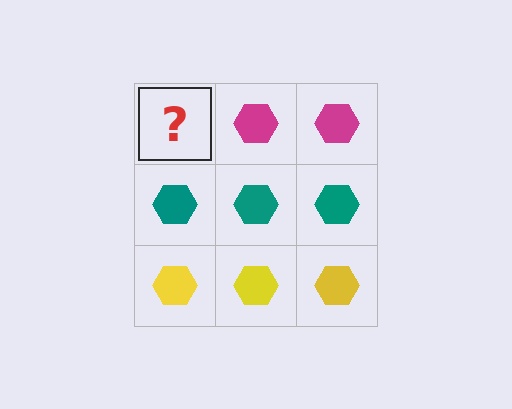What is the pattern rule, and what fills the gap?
The rule is that each row has a consistent color. The gap should be filled with a magenta hexagon.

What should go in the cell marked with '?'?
The missing cell should contain a magenta hexagon.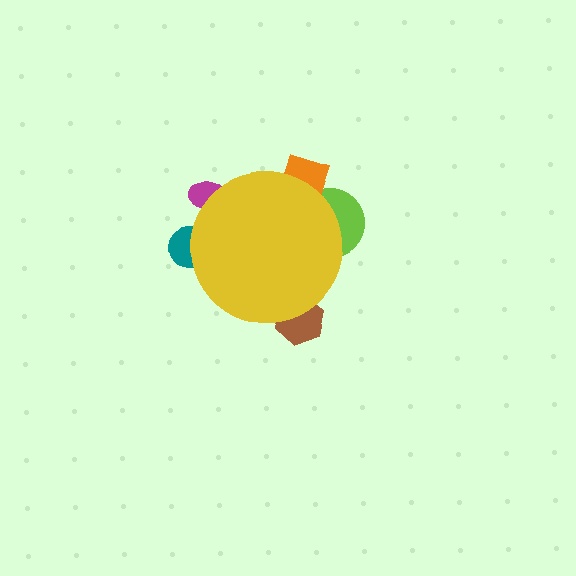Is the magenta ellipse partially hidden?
Yes, the magenta ellipse is partially hidden behind the yellow circle.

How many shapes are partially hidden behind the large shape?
5 shapes are partially hidden.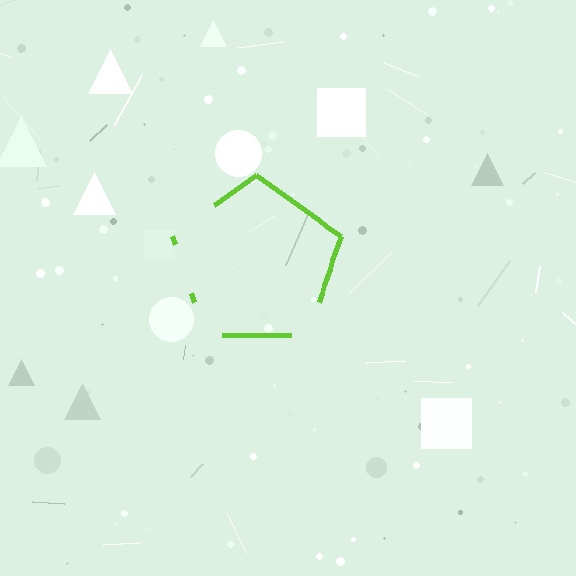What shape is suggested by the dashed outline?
The dashed outline suggests a pentagon.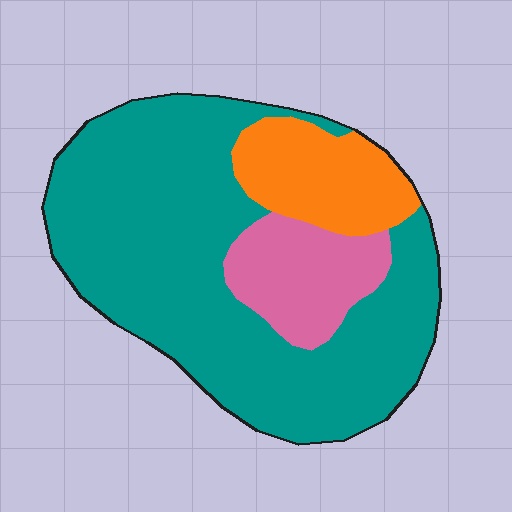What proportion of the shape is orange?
Orange takes up about one sixth (1/6) of the shape.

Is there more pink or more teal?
Teal.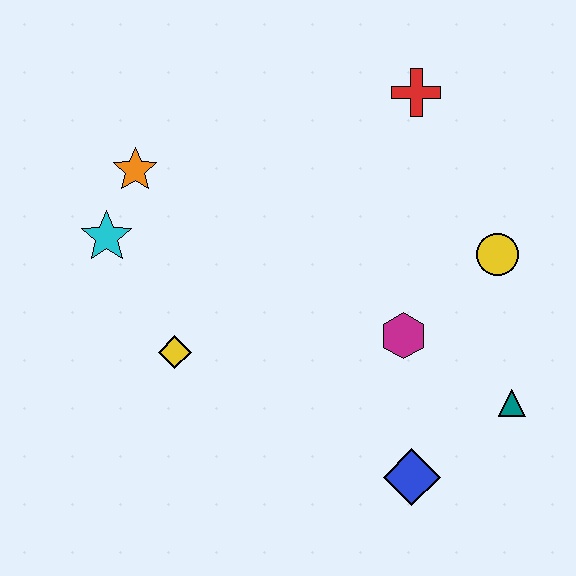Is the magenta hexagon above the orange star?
No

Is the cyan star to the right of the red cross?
No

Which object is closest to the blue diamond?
The teal triangle is closest to the blue diamond.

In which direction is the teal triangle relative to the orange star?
The teal triangle is to the right of the orange star.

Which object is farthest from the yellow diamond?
The red cross is farthest from the yellow diamond.